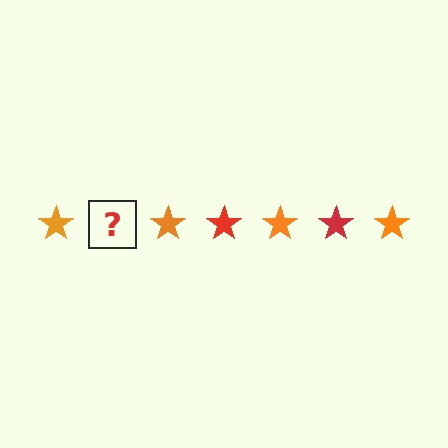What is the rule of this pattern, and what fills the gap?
The rule is that the pattern cycles through orange, red stars. The gap should be filled with a red star.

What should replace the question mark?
The question mark should be replaced with a red star.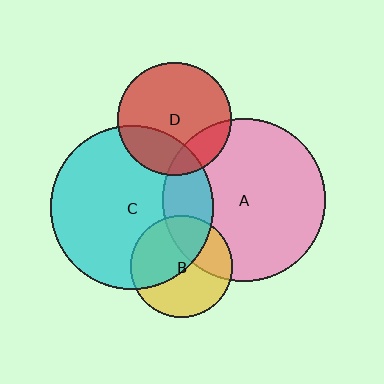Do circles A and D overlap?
Yes.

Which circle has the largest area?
Circle C (cyan).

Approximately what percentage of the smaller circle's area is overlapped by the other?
Approximately 20%.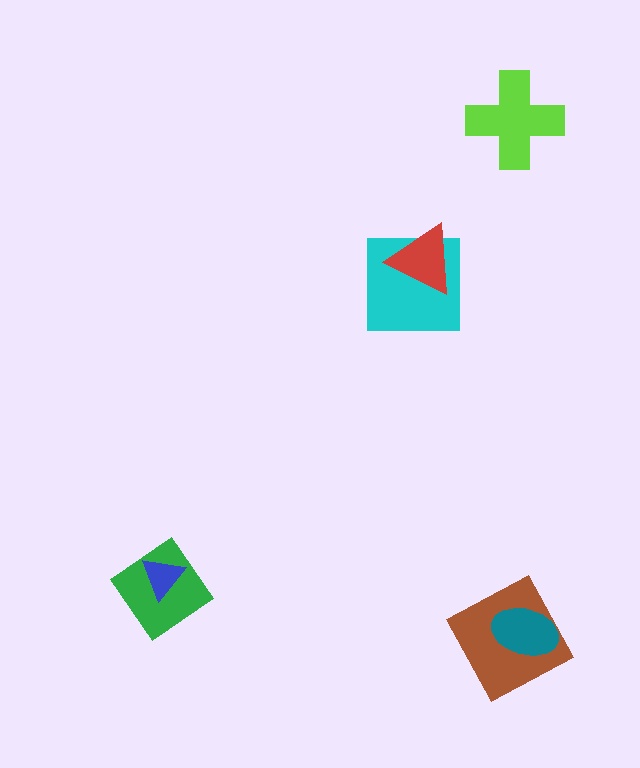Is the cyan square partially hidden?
Yes, it is partially covered by another shape.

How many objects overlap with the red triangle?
1 object overlaps with the red triangle.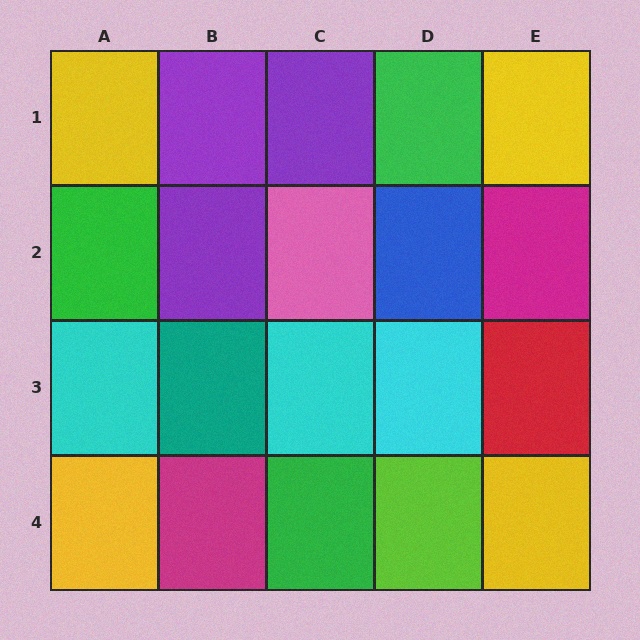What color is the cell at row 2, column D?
Blue.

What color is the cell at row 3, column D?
Cyan.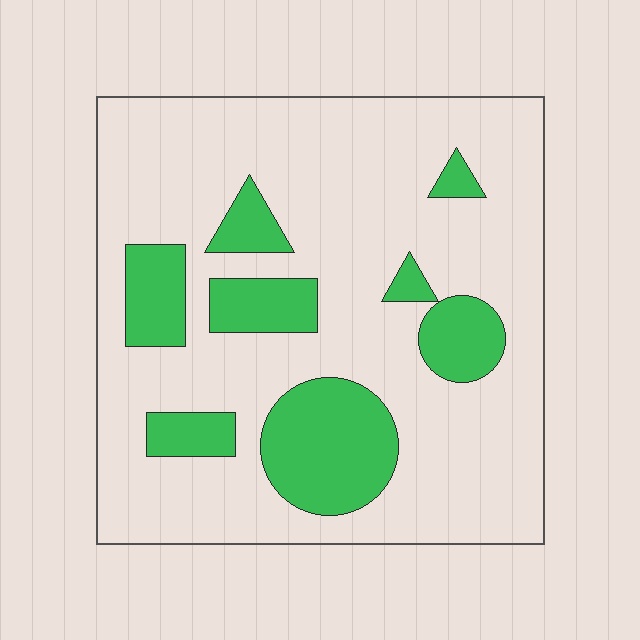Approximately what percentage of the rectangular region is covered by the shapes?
Approximately 20%.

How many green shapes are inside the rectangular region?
8.